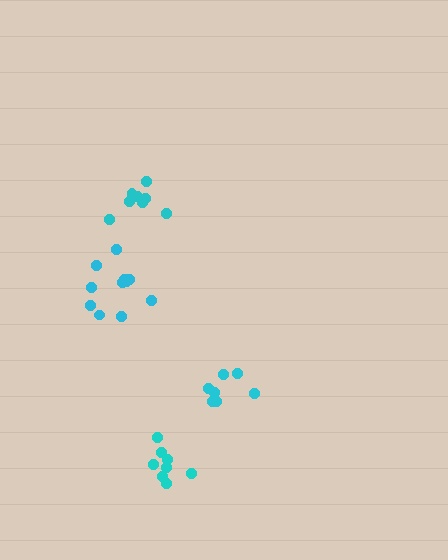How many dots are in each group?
Group 1: 11 dots, Group 2: 8 dots, Group 3: 7 dots, Group 4: 8 dots (34 total).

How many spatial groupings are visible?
There are 4 spatial groupings.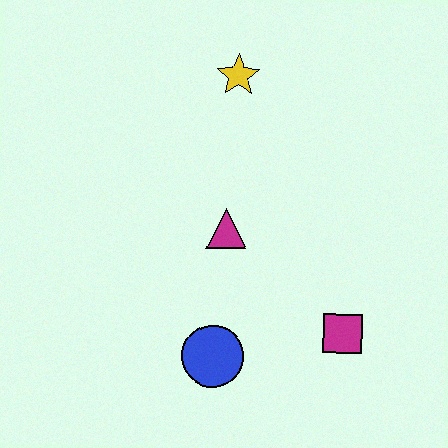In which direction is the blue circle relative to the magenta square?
The blue circle is to the left of the magenta square.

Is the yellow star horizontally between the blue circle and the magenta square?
Yes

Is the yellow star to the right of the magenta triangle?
Yes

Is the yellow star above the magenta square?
Yes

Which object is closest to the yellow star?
The magenta triangle is closest to the yellow star.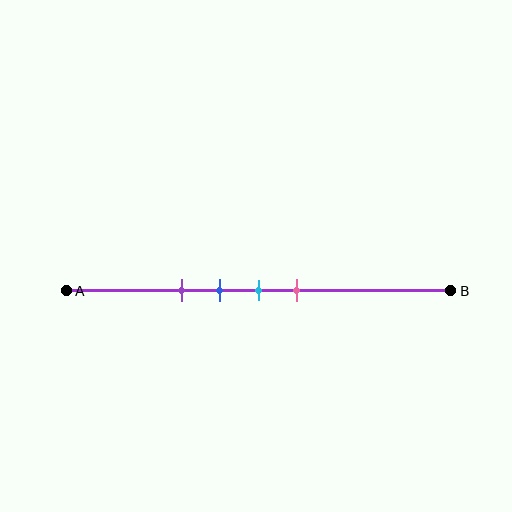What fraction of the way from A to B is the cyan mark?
The cyan mark is approximately 50% (0.5) of the way from A to B.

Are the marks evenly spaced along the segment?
Yes, the marks are approximately evenly spaced.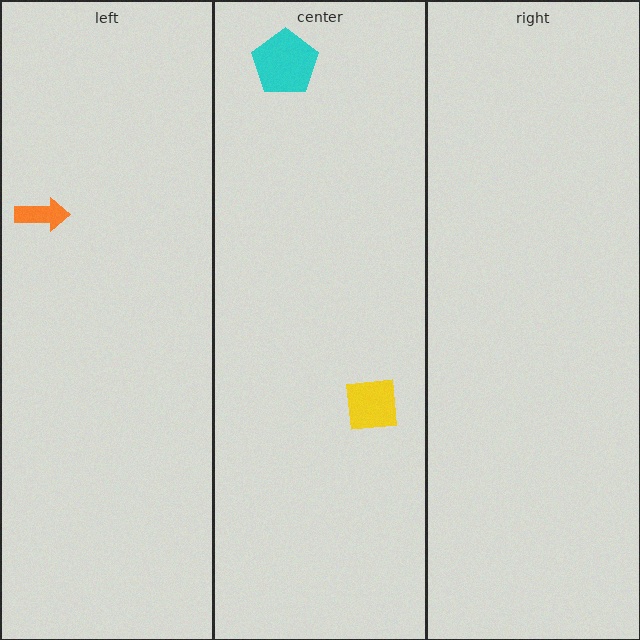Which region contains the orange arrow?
The left region.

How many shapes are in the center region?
2.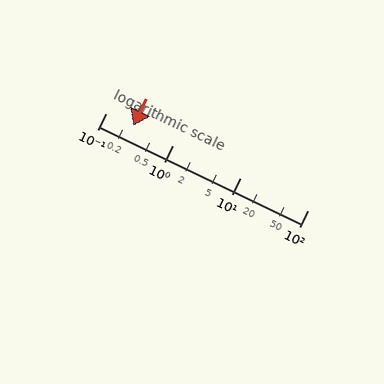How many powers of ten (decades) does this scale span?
The scale spans 3 decades, from 0.1 to 100.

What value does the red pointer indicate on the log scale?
The pointer indicates approximately 0.26.